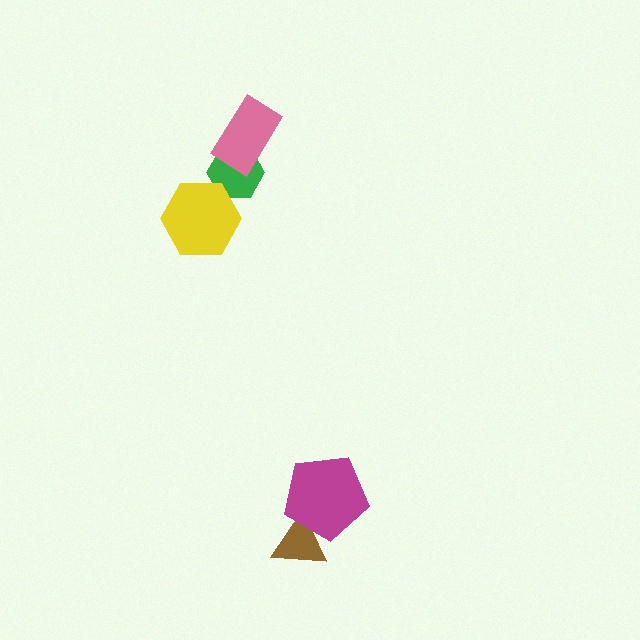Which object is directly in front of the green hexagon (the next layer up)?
The yellow hexagon is directly in front of the green hexagon.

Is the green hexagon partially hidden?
Yes, it is partially covered by another shape.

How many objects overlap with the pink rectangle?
1 object overlaps with the pink rectangle.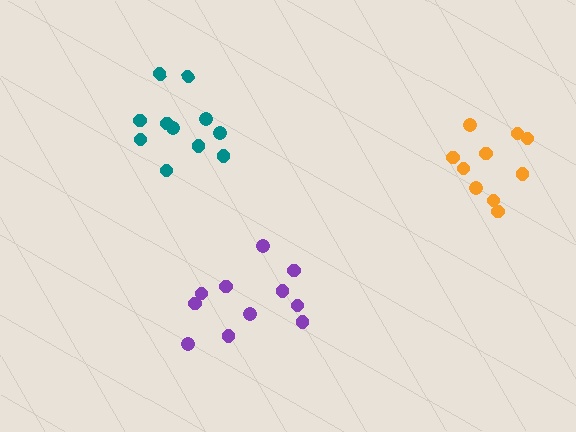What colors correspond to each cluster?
The clusters are colored: purple, teal, orange.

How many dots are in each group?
Group 1: 11 dots, Group 2: 11 dots, Group 3: 10 dots (32 total).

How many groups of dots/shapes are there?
There are 3 groups.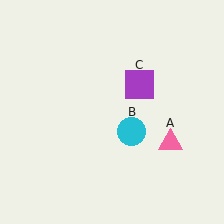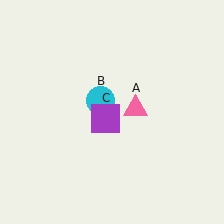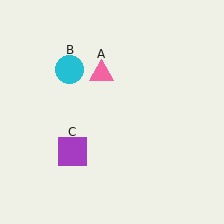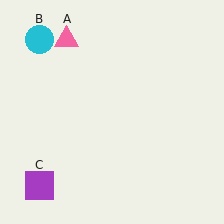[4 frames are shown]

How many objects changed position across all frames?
3 objects changed position: pink triangle (object A), cyan circle (object B), purple square (object C).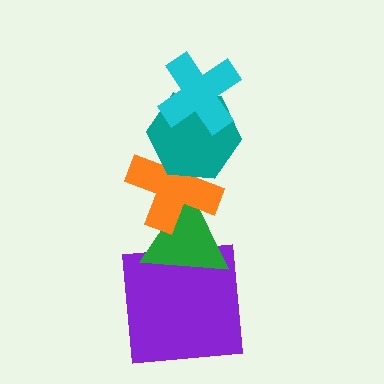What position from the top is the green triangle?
The green triangle is 4th from the top.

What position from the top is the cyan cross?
The cyan cross is 1st from the top.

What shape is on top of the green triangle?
The orange cross is on top of the green triangle.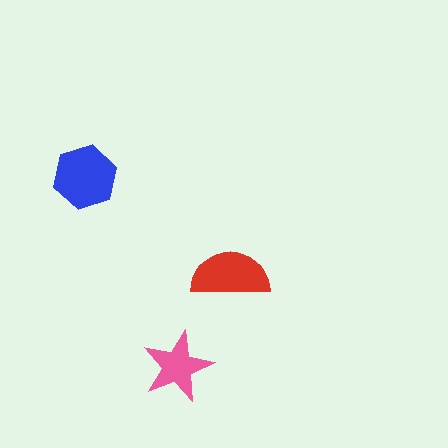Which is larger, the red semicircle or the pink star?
The red semicircle.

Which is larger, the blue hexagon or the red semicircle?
The blue hexagon.